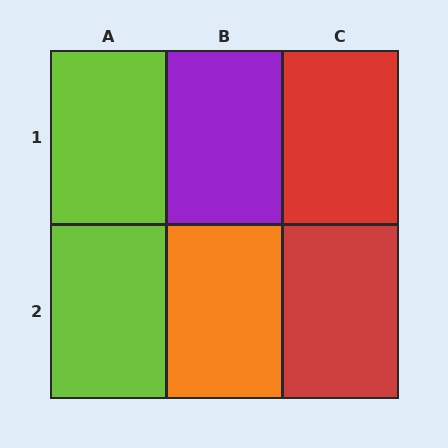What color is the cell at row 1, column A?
Lime.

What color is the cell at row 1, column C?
Red.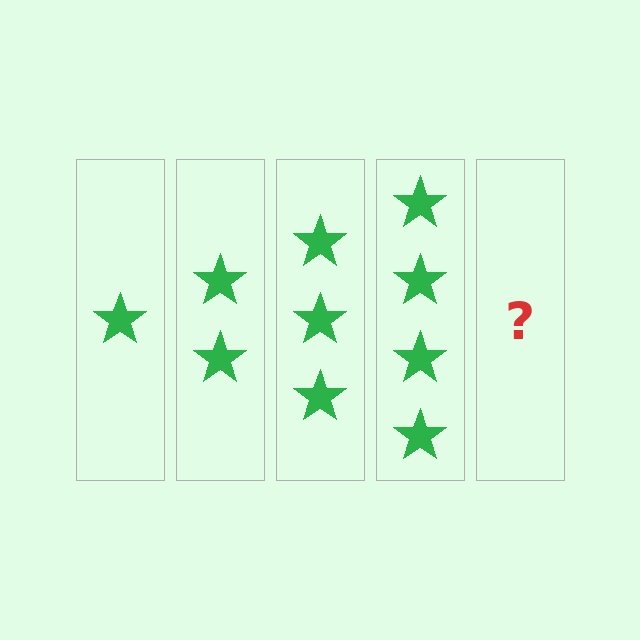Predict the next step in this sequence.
The next step is 5 stars.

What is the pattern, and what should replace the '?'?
The pattern is that each step adds one more star. The '?' should be 5 stars.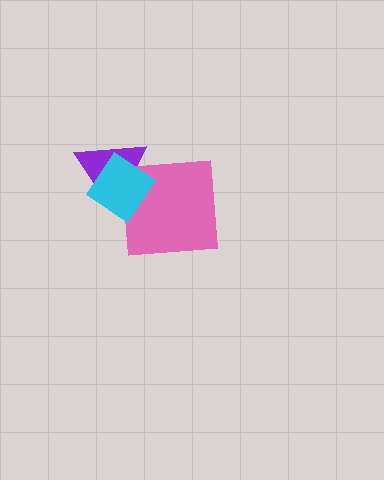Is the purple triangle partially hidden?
Yes, it is partially covered by another shape.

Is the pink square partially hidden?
Yes, it is partially covered by another shape.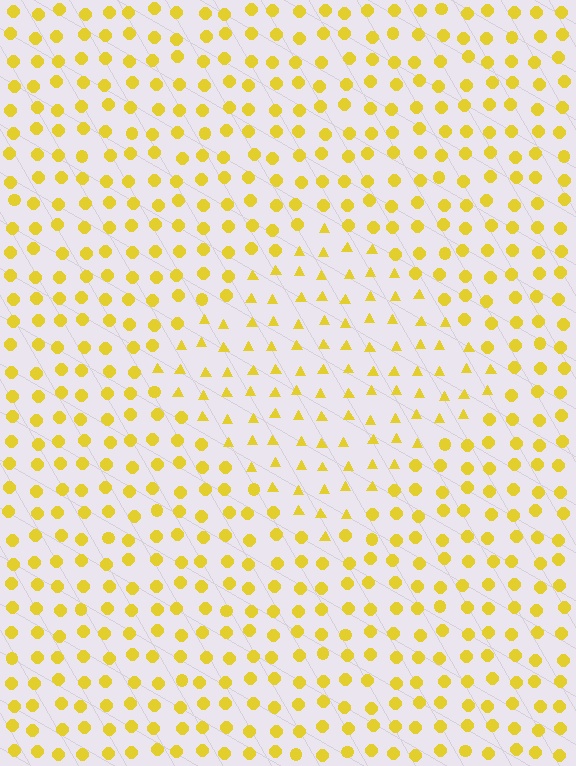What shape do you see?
I see a diamond.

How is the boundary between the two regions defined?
The boundary is defined by a change in element shape: triangles inside vs. circles outside. All elements share the same color and spacing.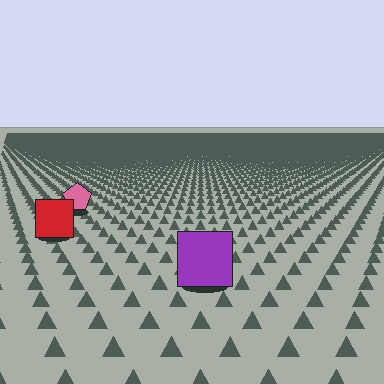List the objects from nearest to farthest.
From nearest to farthest: the purple square, the red square, the pink pentagon.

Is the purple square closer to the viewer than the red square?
Yes. The purple square is closer — you can tell from the texture gradient: the ground texture is coarser near it.